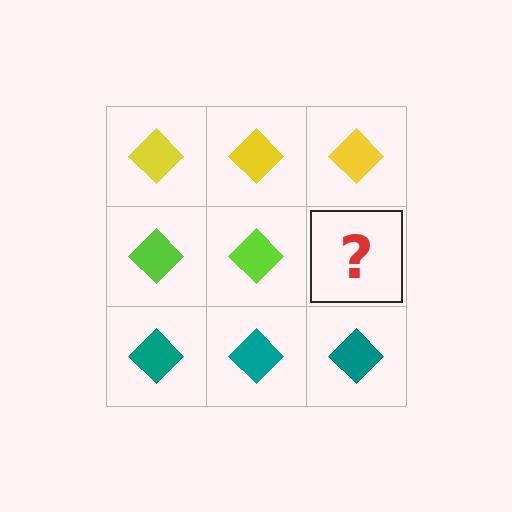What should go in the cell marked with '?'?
The missing cell should contain a lime diamond.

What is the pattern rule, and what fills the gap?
The rule is that each row has a consistent color. The gap should be filled with a lime diamond.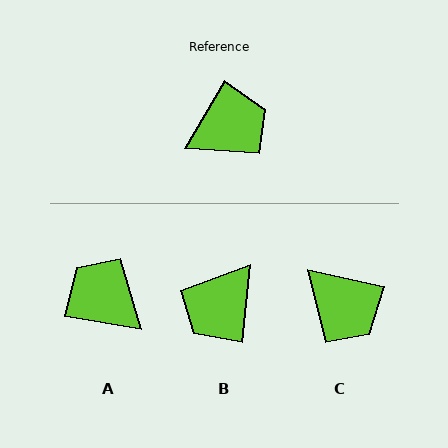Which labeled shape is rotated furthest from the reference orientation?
B, about 155 degrees away.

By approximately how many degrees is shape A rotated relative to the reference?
Approximately 111 degrees counter-clockwise.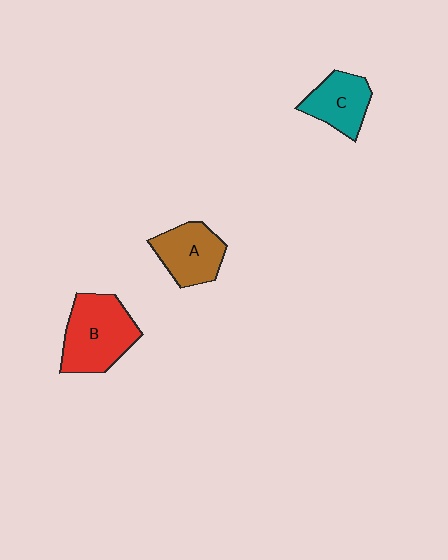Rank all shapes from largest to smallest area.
From largest to smallest: B (red), A (brown), C (teal).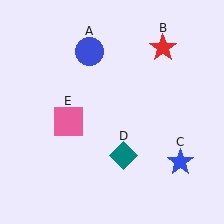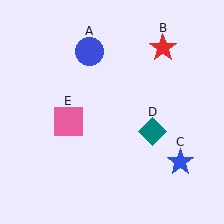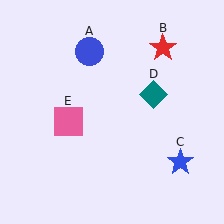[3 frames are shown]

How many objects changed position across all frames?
1 object changed position: teal diamond (object D).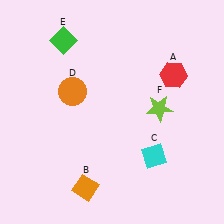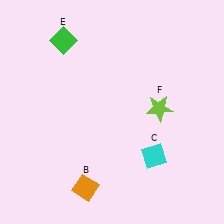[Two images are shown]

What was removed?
The orange circle (D), the red hexagon (A) were removed in Image 2.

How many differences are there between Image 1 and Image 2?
There are 2 differences between the two images.